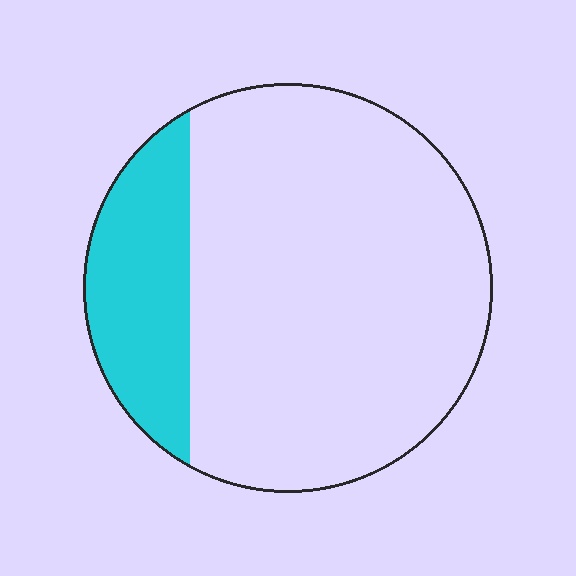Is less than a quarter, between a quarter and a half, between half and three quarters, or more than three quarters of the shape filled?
Less than a quarter.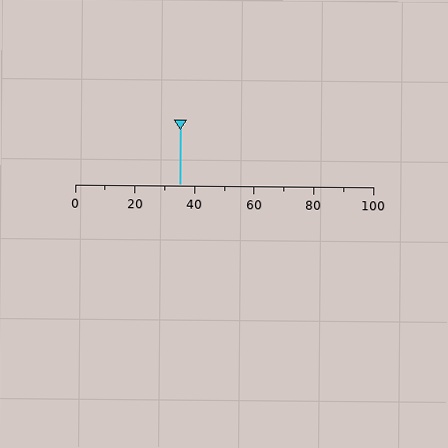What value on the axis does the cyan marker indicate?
The marker indicates approximately 35.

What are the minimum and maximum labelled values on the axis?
The axis runs from 0 to 100.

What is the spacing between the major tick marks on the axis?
The major ticks are spaced 20 apart.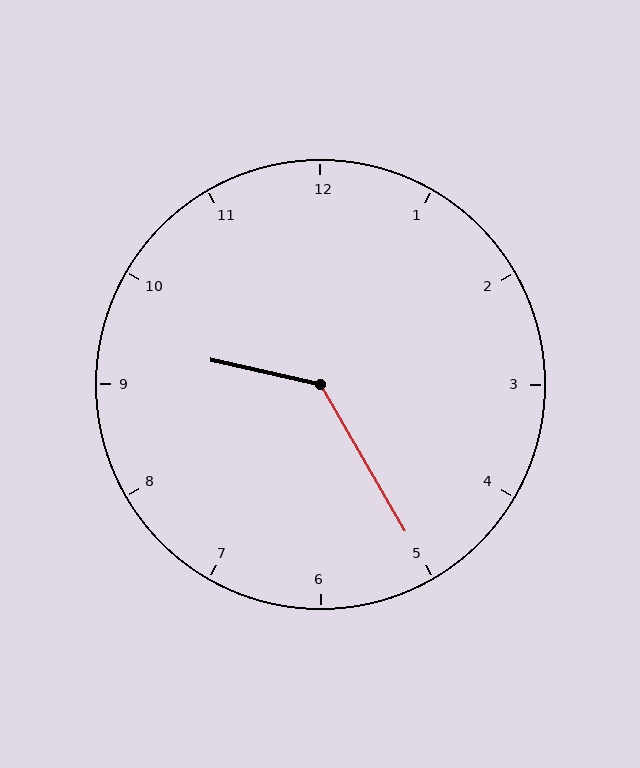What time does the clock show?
9:25.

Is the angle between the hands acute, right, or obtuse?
It is obtuse.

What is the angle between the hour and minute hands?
Approximately 132 degrees.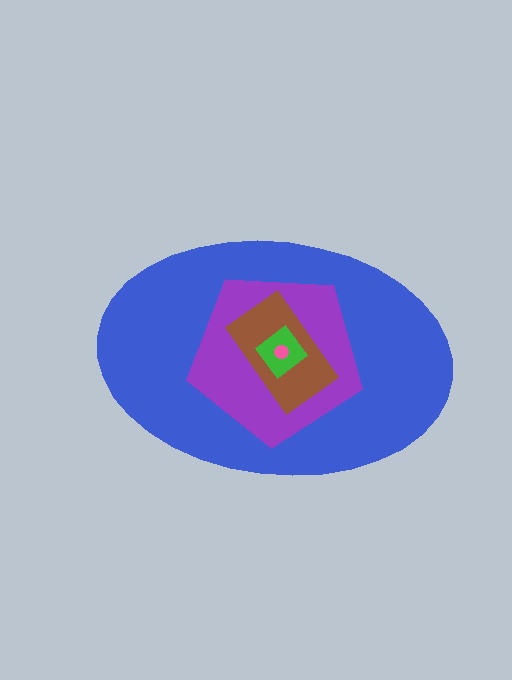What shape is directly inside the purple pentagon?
The brown rectangle.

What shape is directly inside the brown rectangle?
The green diamond.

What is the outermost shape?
The blue ellipse.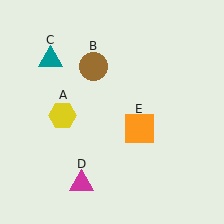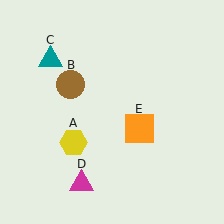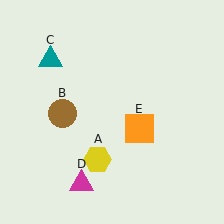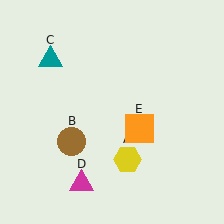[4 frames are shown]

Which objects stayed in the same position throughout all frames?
Teal triangle (object C) and magenta triangle (object D) and orange square (object E) remained stationary.